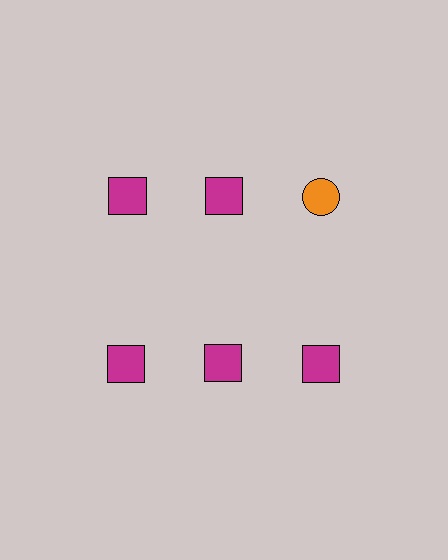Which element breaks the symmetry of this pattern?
The orange circle in the top row, center column breaks the symmetry. All other shapes are magenta squares.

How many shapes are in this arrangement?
There are 6 shapes arranged in a grid pattern.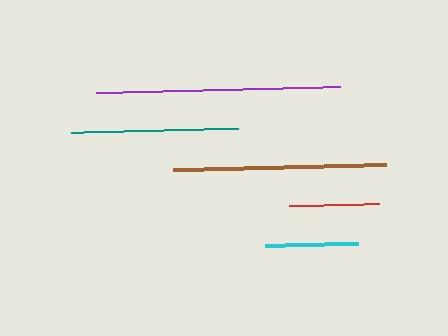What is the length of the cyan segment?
The cyan segment is approximately 93 pixels long.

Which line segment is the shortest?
The red line is the shortest at approximately 90 pixels.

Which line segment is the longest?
The purple line is the longest at approximately 244 pixels.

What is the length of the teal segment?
The teal segment is approximately 167 pixels long.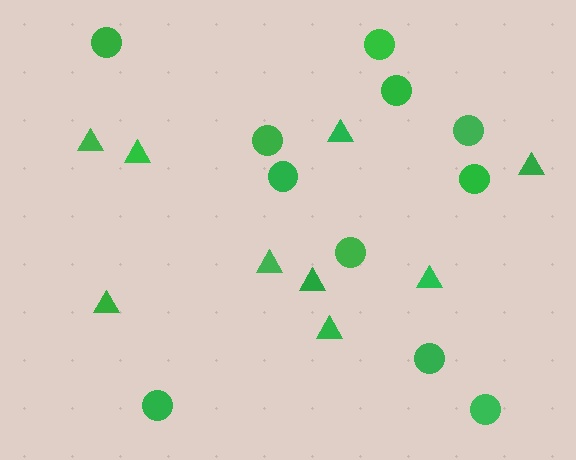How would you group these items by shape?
There are 2 groups: one group of triangles (9) and one group of circles (11).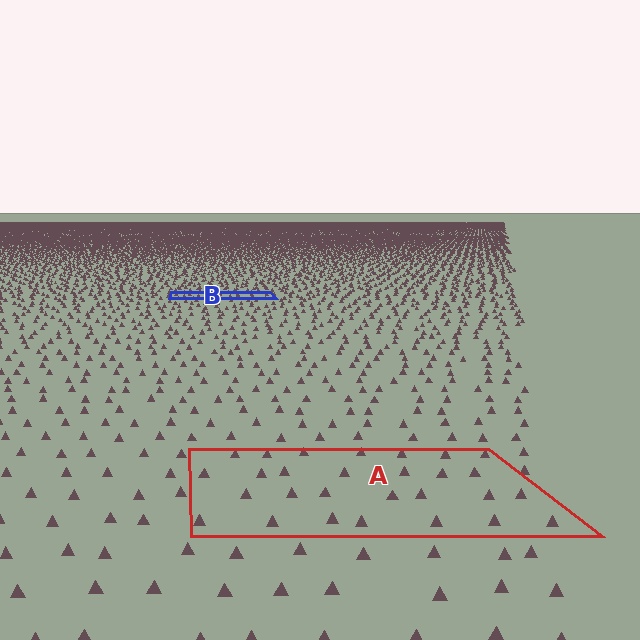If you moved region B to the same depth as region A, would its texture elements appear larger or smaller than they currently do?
They would appear larger. At a closer depth, the same texture elements are projected at a bigger on-screen size.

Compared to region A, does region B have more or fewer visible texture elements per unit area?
Region B has more texture elements per unit area — they are packed more densely because it is farther away.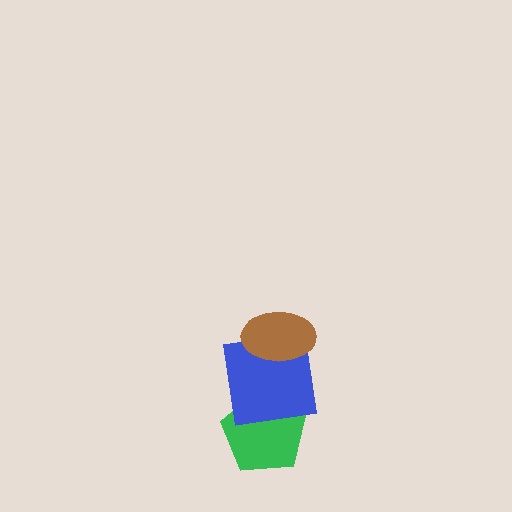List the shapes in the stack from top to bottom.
From top to bottom: the brown ellipse, the blue square, the green pentagon.